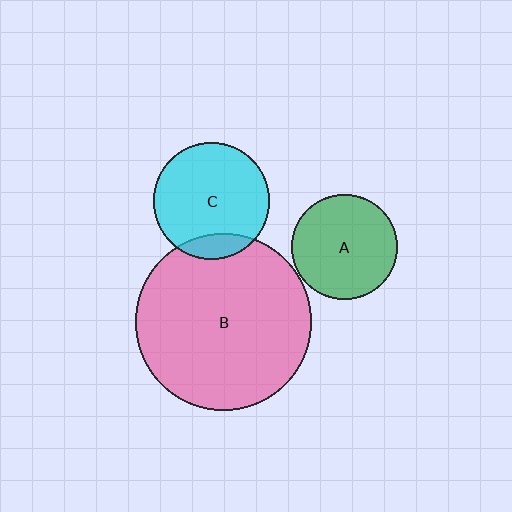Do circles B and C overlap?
Yes.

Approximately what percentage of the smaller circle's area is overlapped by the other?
Approximately 10%.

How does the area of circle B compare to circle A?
Approximately 2.8 times.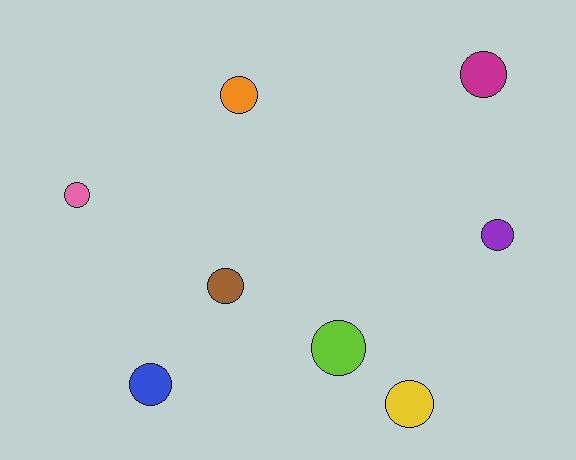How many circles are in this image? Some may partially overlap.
There are 8 circles.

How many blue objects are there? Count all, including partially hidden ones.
There is 1 blue object.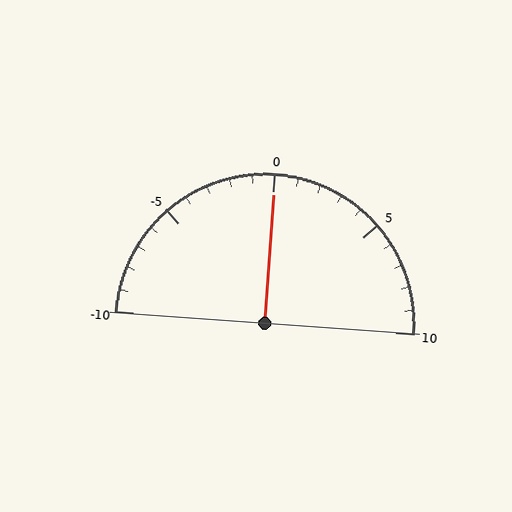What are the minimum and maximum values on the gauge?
The gauge ranges from -10 to 10.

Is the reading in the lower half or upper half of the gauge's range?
The reading is in the upper half of the range (-10 to 10).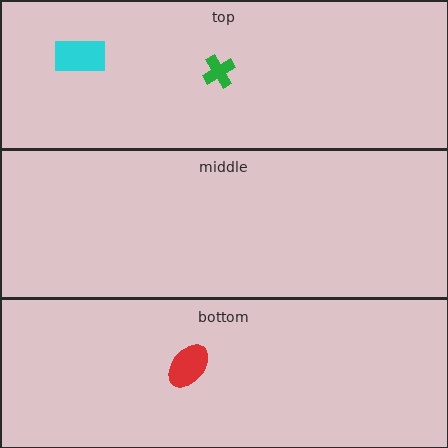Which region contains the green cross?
The top region.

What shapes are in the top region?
The cyan rectangle, the green cross.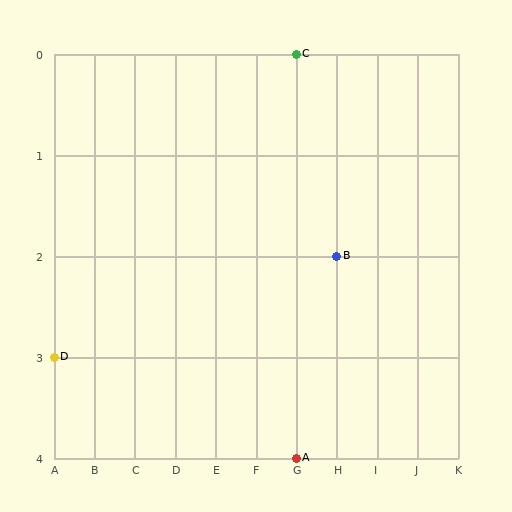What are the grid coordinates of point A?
Point A is at grid coordinates (G, 4).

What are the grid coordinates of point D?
Point D is at grid coordinates (A, 3).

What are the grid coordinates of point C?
Point C is at grid coordinates (G, 0).